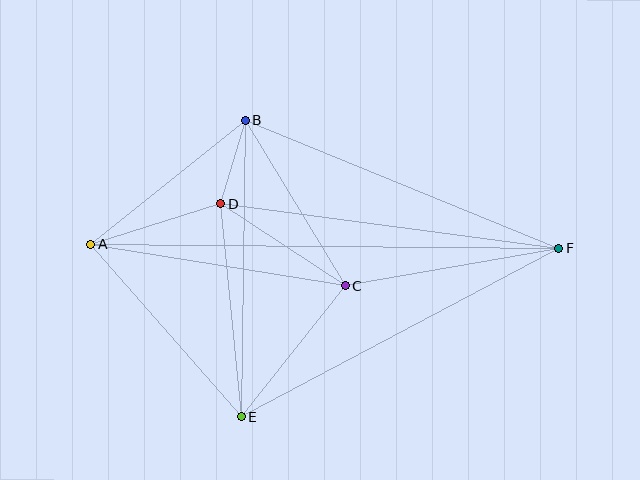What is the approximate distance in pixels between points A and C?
The distance between A and C is approximately 258 pixels.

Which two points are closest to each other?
Points B and D are closest to each other.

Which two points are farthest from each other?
Points A and F are farthest from each other.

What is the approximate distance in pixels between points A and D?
The distance between A and D is approximately 136 pixels.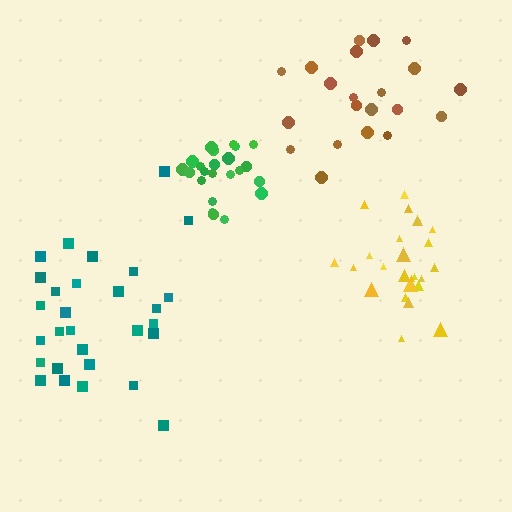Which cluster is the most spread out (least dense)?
Brown.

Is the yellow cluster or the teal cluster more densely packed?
Yellow.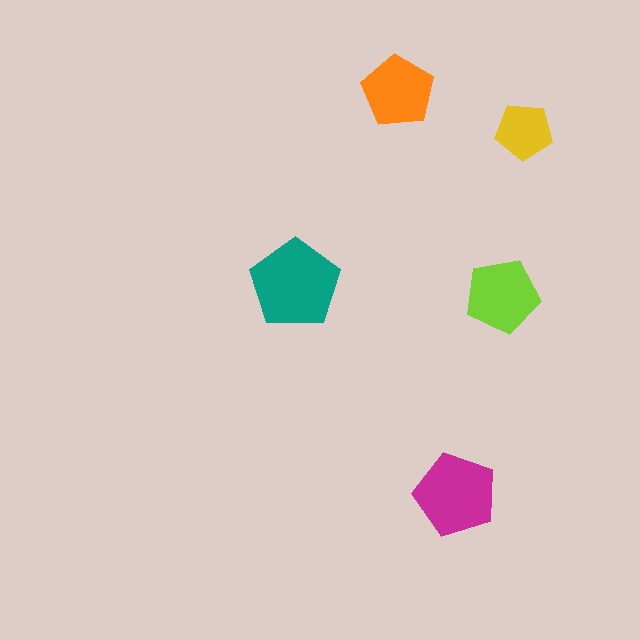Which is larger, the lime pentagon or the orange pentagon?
The lime one.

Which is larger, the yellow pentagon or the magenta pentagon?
The magenta one.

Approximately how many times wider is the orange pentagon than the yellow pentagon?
About 1.5 times wider.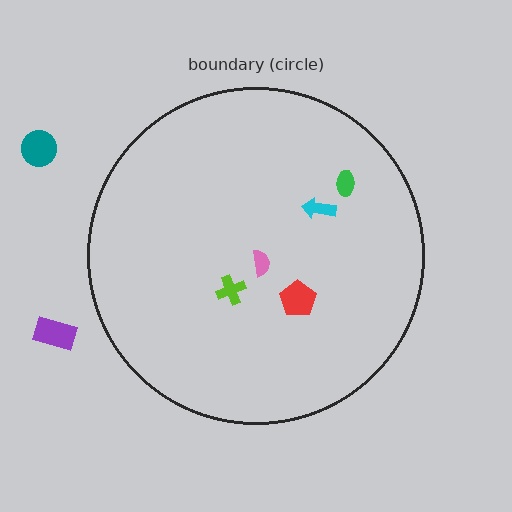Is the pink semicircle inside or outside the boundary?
Inside.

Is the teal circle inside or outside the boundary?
Outside.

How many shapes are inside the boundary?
5 inside, 2 outside.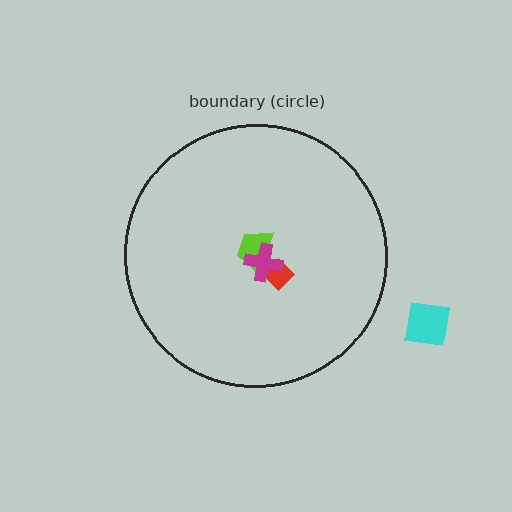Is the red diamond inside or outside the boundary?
Inside.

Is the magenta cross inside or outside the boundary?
Inside.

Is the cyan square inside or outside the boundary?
Outside.